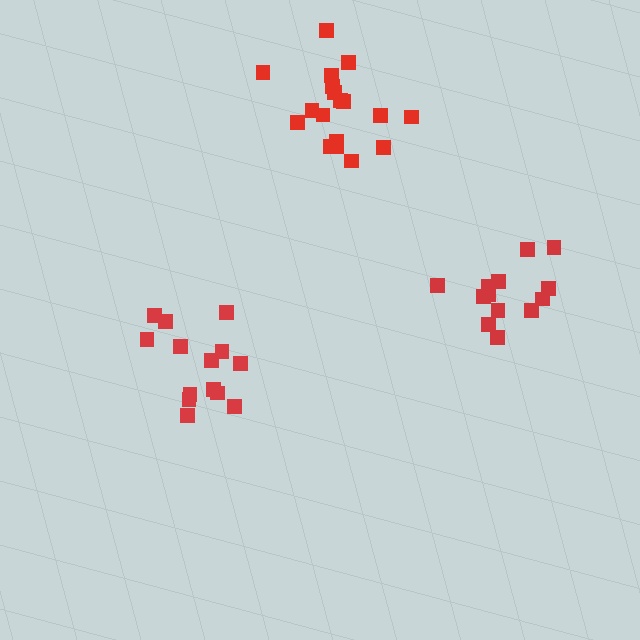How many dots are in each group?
Group 1: 14 dots, Group 2: 13 dots, Group 3: 18 dots (45 total).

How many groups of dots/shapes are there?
There are 3 groups.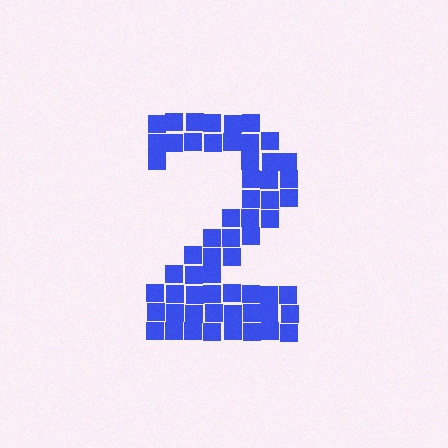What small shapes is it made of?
It is made of small squares.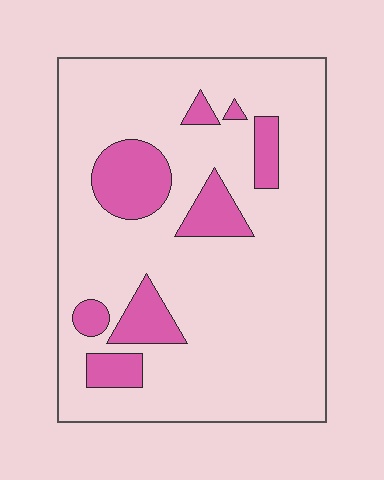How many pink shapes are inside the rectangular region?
8.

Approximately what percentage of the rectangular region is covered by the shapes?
Approximately 15%.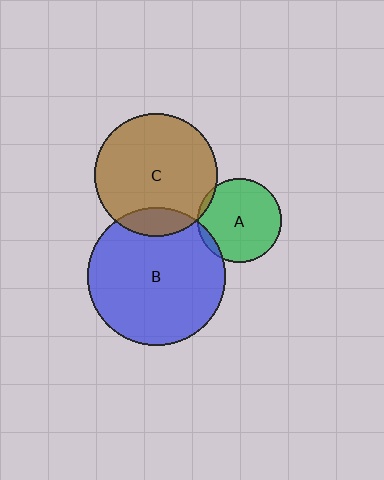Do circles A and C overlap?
Yes.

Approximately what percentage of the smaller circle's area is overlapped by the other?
Approximately 5%.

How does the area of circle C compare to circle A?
Approximately 2.1 times.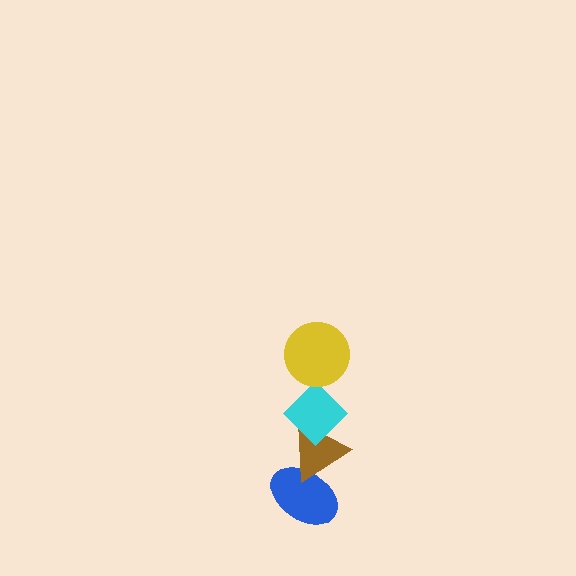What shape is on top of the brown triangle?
The cyan diamond is on top of the brown triangle.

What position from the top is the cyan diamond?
The cyan diamond is 2nd from the top.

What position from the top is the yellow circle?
The yellow circle is 1st from the top.